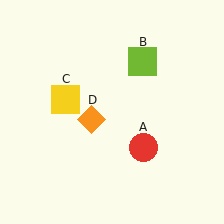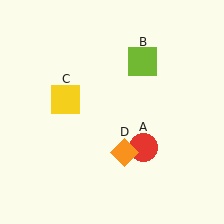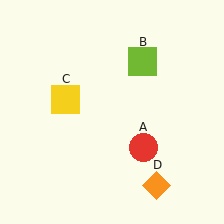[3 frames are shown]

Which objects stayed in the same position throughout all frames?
Red circle (object A) and lime square (object B) and yellow square (object C) remained stationary.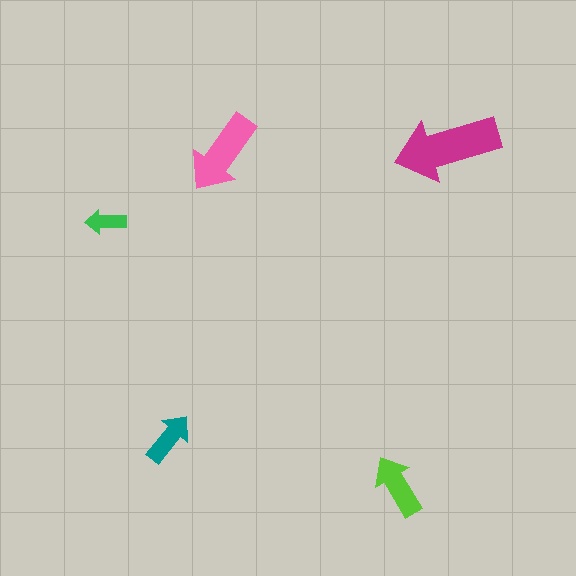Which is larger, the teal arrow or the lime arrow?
The lime one.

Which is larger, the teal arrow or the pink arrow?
The pink one.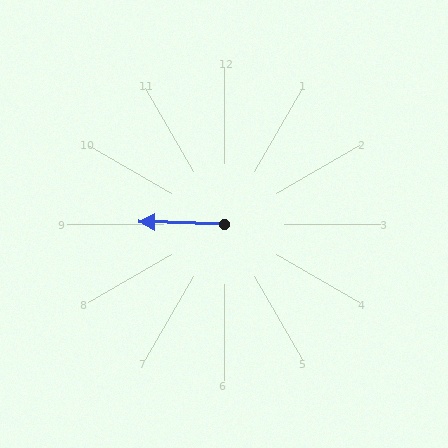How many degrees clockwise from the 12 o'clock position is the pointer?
Approximately 271 degrees.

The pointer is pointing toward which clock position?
Roughly 9 o'clock.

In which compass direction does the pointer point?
West.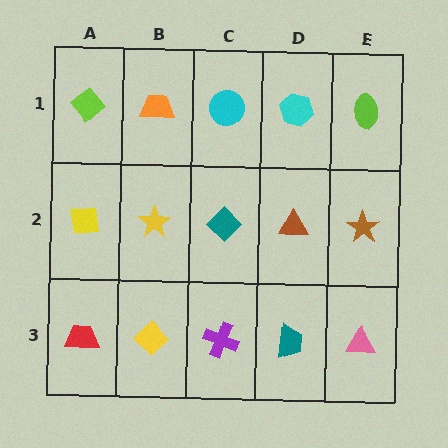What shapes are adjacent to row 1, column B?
A yellow star (row 2, column B), a lime diamond (row 1, column A), a cyan circle (row 1, column C).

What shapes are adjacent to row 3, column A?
A yellow square (row 2, column A), a yellow diamond (row 3, column B).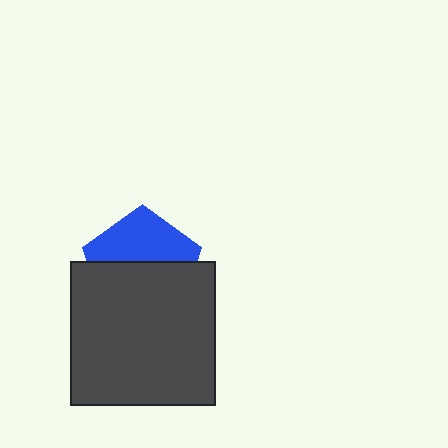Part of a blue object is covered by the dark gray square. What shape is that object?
It is a pentagon.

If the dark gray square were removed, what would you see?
You would see the complete blue pentagon.